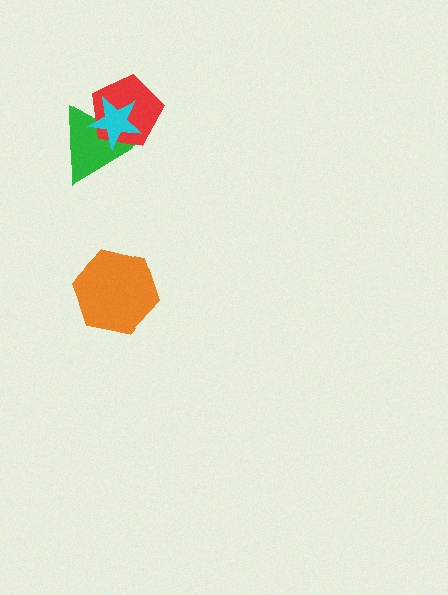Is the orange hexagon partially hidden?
No, no other shape covers it.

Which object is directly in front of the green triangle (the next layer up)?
The red pentagon is directly in front of the green triangle.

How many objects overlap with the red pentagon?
2 objects overlap with the red pentagon.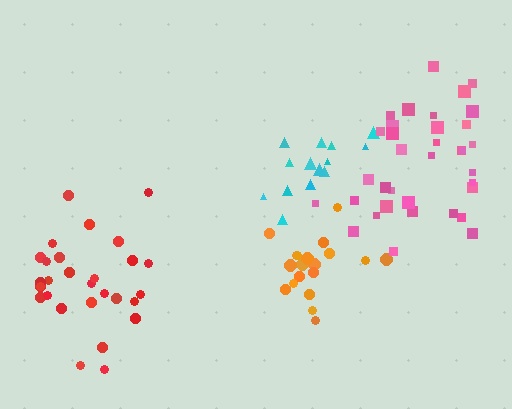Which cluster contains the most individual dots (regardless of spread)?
Pink (35).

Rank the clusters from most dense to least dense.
pink, red, orange, cyan.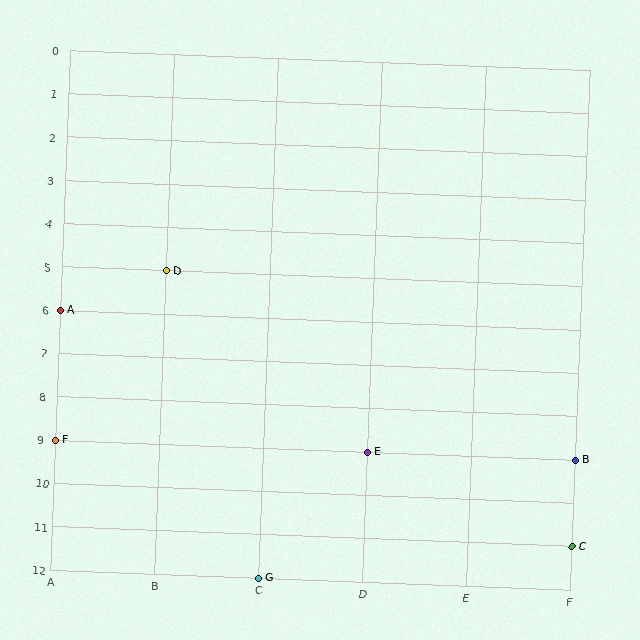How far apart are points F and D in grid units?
Points F and D are 1 column and 4 rows apart (about 4.1 grid units diagonally).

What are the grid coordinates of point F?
Point F is at grid coordinates (A, 9).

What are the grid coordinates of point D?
Point D is at grid coordinates (B, 5).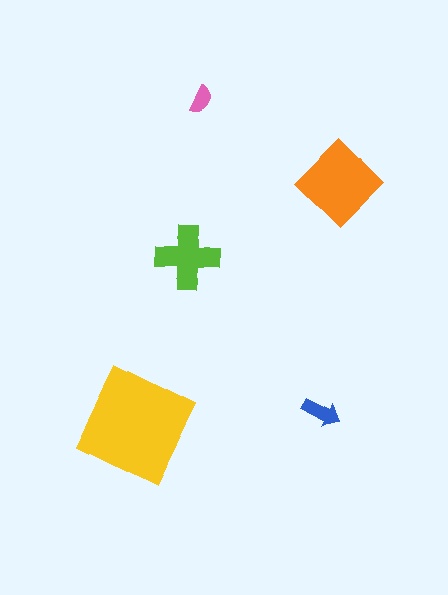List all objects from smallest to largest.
The pink semicircle, the blue arrow, the lime cross, the orange diamond, the yellow square.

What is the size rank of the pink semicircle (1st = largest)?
5th.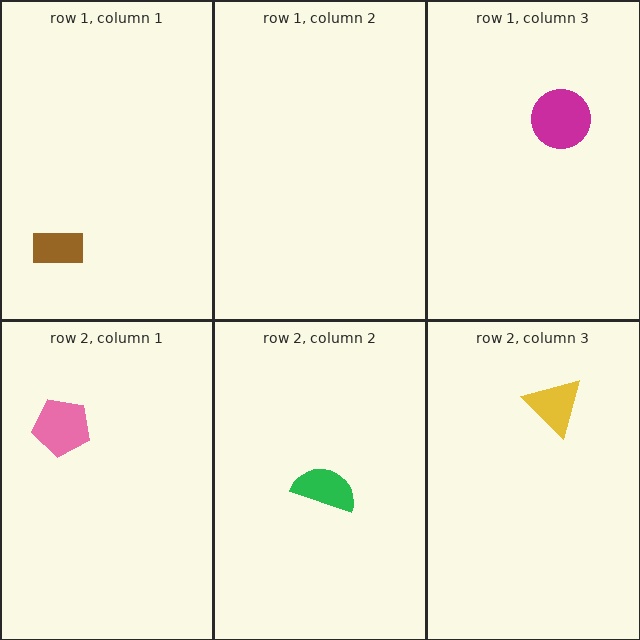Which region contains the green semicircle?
The row 2, column 2 region.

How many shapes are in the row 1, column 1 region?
1.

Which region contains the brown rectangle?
The row 1, column 1 region.